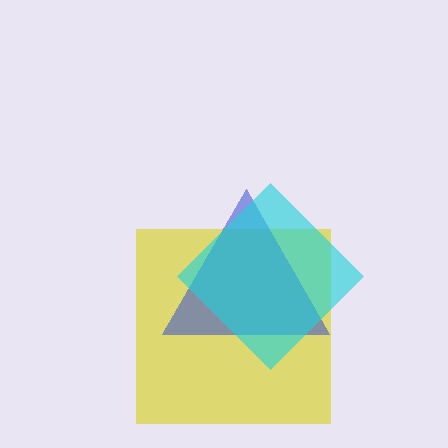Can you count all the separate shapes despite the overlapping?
Yes, there are 3 separate shapes.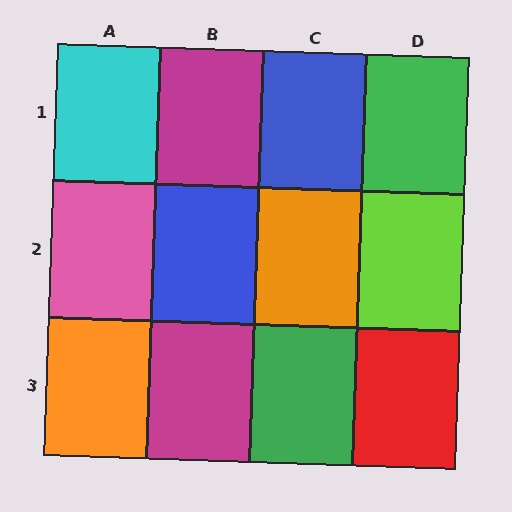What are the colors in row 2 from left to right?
Pink, blue, orange, lime.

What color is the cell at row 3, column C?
Green.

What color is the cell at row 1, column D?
Green.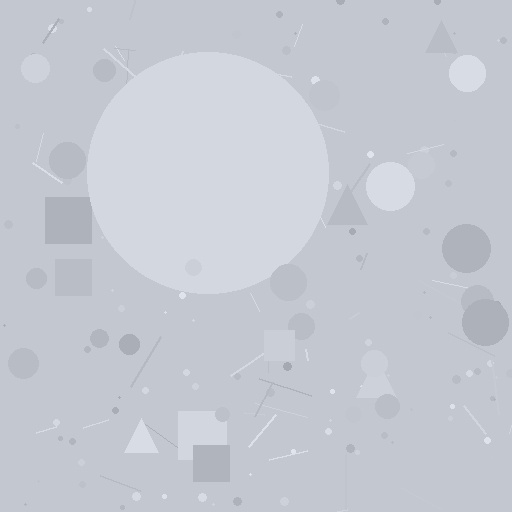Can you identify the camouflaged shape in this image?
The camouflaged shape is a circle.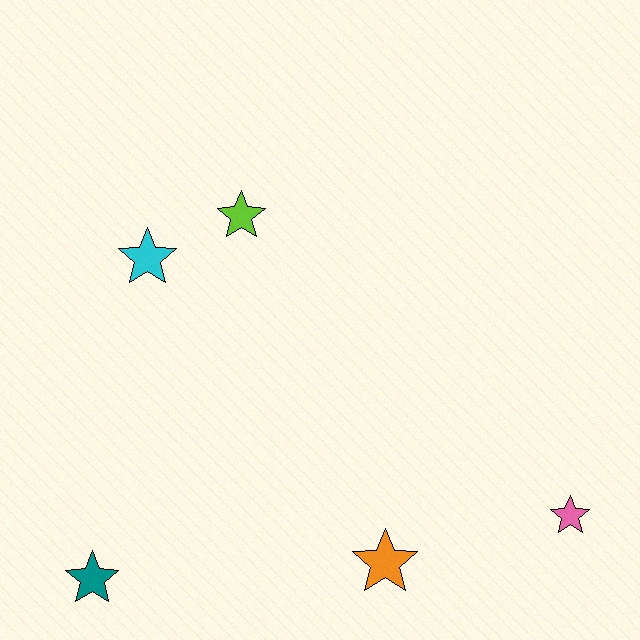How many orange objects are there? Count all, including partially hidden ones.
There is 1 orange object.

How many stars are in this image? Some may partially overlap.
There are 5 stars.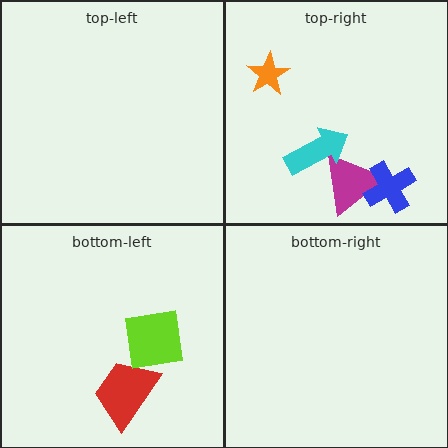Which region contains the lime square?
The bottom-left region.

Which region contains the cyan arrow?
The top-right region.